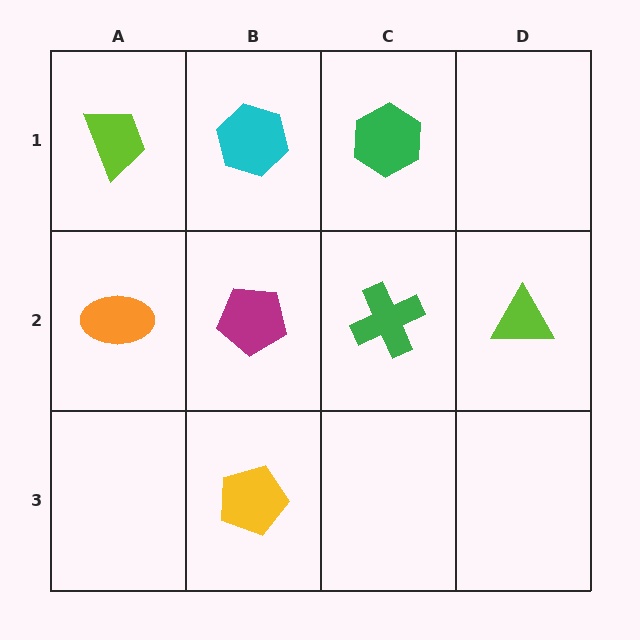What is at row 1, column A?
A lime trapezoid.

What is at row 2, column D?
A lime triangle.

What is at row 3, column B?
A yellow pentagon.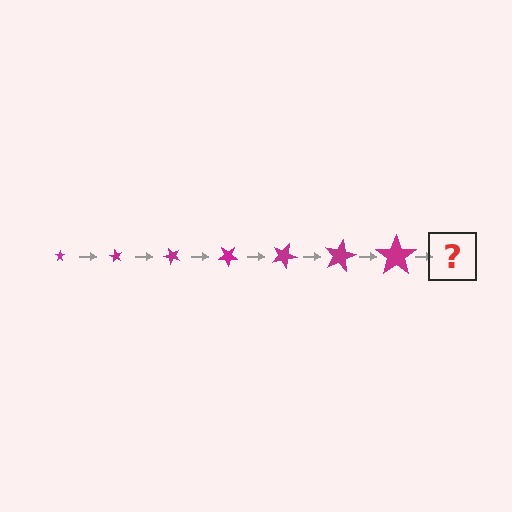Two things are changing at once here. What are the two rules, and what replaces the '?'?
The two rules are that the star grows larger each step and it rotates 60 degrees each step. The '?' should be a star, larger than the previous one and rotated 420 degrees from the start.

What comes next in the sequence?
The next element should be a star, larger than the previous one and rotated 420 degrees from the start.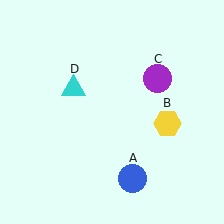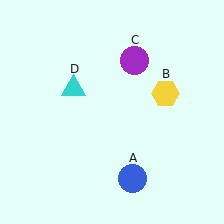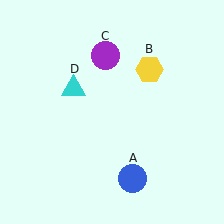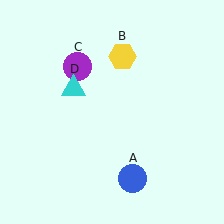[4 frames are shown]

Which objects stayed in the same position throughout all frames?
Blue circle (object A) and cyan triangle (object D) remained stationary.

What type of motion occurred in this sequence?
The yellow hexagon (object B), purple circle (object C) rotated counterclockwise around the center of the scene.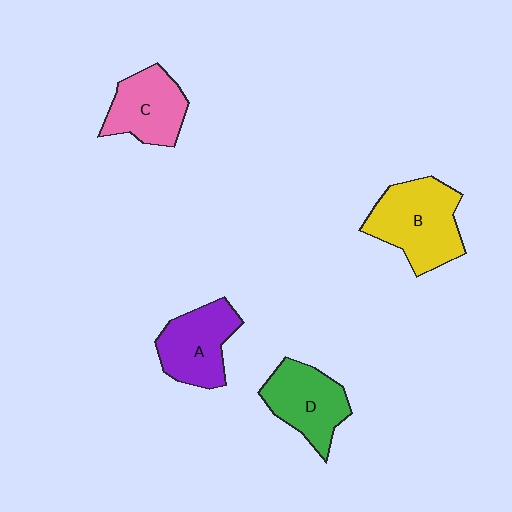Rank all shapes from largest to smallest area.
From largest to smallest: B (yellow), A (purple), D (green), C (pink).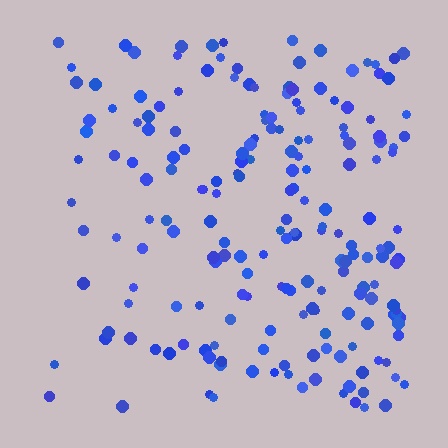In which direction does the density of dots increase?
From left to right, with the right side densest.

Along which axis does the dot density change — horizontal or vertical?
Horizontal.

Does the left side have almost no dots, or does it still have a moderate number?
Still a moderate number, just noticeably fewer than the right.